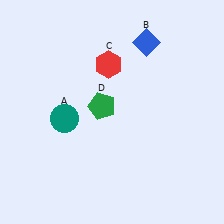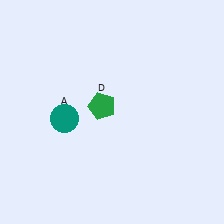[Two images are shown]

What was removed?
The blue diamond (B), the red hexagon (C) were removed in Image 2.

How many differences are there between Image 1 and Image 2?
There are 2 differences between the two images.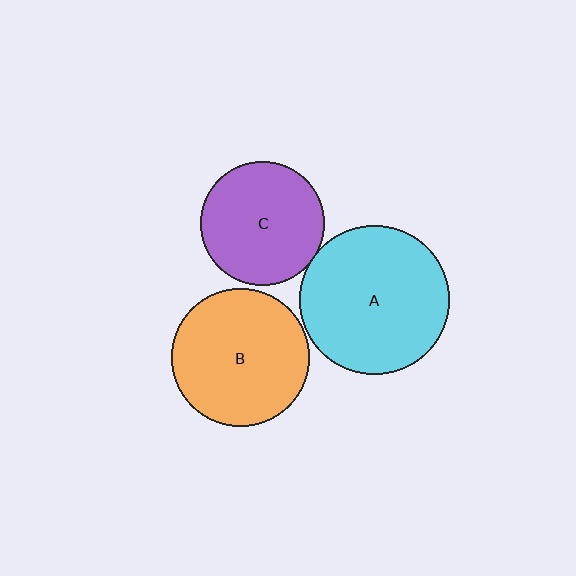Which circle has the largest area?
Circle A (cyan).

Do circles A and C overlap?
Yes.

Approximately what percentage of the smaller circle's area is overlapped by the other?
Approximately 5%.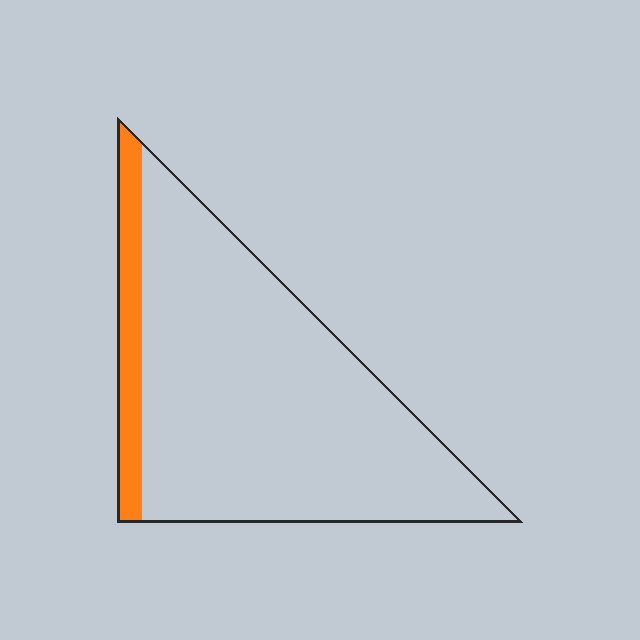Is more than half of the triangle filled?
No.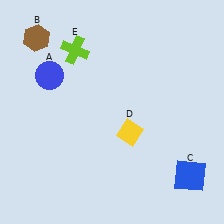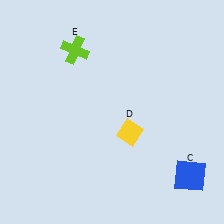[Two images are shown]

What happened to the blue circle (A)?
The blue circle (A) was removed in Image 2. It was in the top-left area of Image 1.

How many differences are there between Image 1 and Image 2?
There are 2 differences between the two images.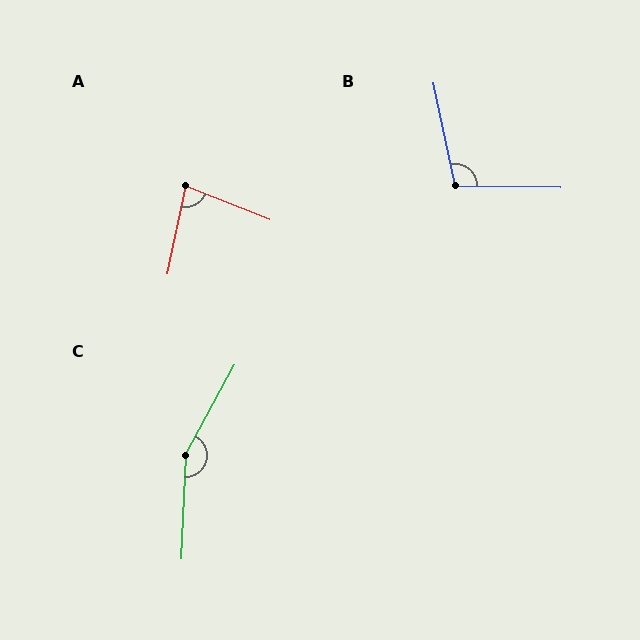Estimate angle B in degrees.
Approximately 102 degrees.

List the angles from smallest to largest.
A (80°), B (102°), C (154°).